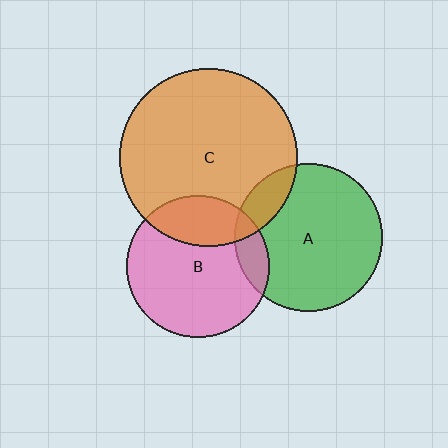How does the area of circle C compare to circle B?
Approximately 1.6 times.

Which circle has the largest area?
Circle C (orange).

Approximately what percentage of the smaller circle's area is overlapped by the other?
Approximately 15%.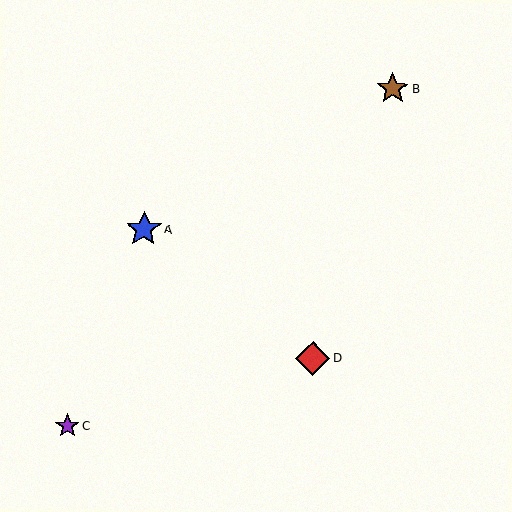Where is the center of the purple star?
The center of the purple star is at (67, 426).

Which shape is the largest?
The blue star (labeled A) is the largest.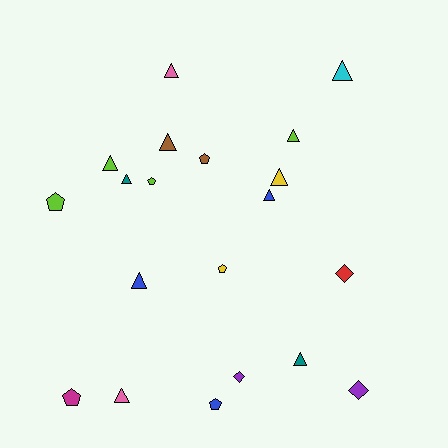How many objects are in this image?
There are 20 objects.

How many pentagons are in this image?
There are 6 pentagons.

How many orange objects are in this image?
There are no orange objects.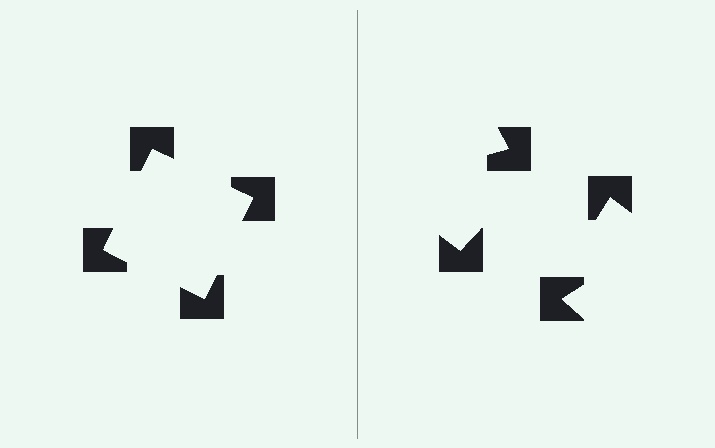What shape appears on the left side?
An illusory square.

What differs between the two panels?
The notched squares are positioned identically on both sides; only the wedge orientations differ. On the left they align to a square; on the right they are misaligned.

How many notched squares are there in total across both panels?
8 — 4 on each side.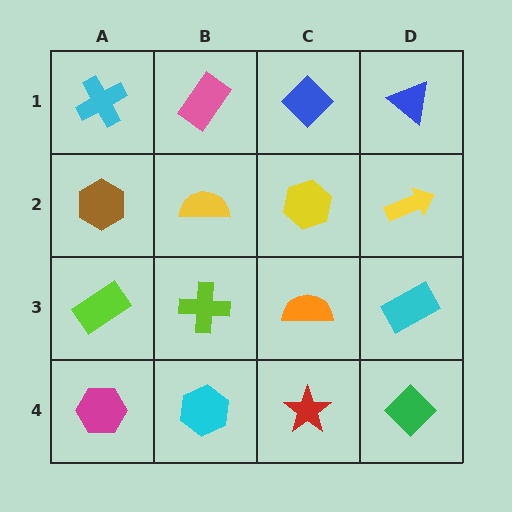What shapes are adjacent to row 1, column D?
A yellow arrow (row 2, column D), a blue diamond (row 1, column C).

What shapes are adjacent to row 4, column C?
An orange semicircle (row 3, column C), a cyan hexagon (row 4, column B), a green diamond (row 4, column D).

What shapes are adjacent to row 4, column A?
A lime rectangle (row 3, column A), a cyan hexagon (row 4, column B).